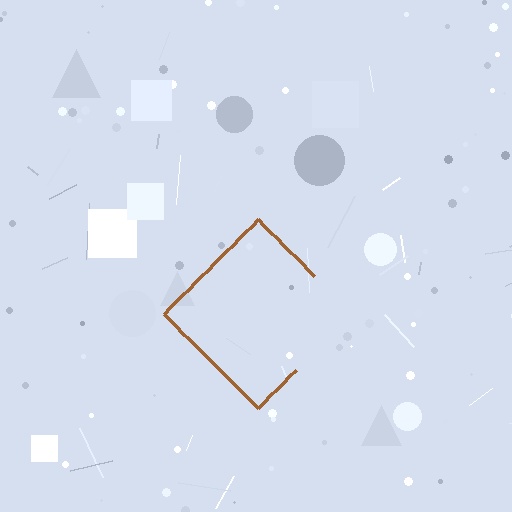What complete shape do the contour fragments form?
The contour fragments form a diamond.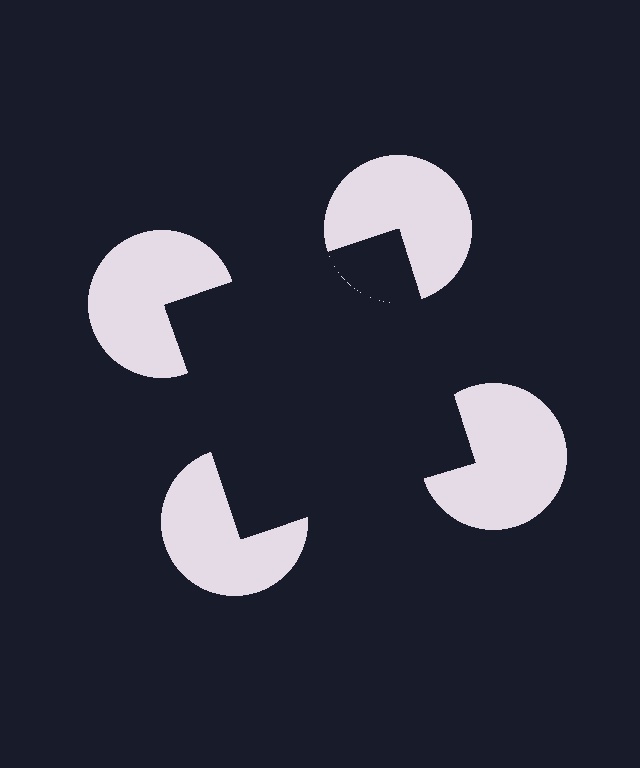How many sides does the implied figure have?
4 sides.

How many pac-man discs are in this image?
There are 4 — one at each vertex of the illusory square.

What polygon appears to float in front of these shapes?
An illusory square — its edges are inferred from the aligned wedge cuts in the pac-man discs, not physically drawn.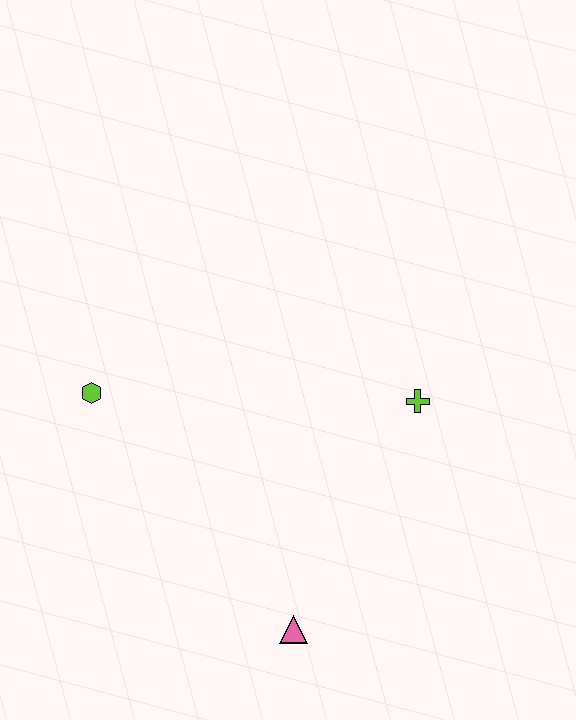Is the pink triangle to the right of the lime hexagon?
Yes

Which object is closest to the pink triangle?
The lime cross is closest to the pink triangle.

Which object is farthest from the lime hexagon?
The lime cross is farthest from the lime hexagon.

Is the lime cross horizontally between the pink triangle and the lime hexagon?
No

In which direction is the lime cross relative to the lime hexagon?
The lime cross is to the right of the lime hexagon.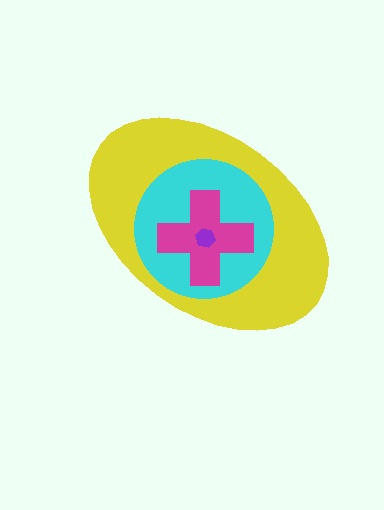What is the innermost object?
The purple hexagon.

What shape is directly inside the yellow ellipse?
The cyan circle.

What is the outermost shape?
The yellow ellipse.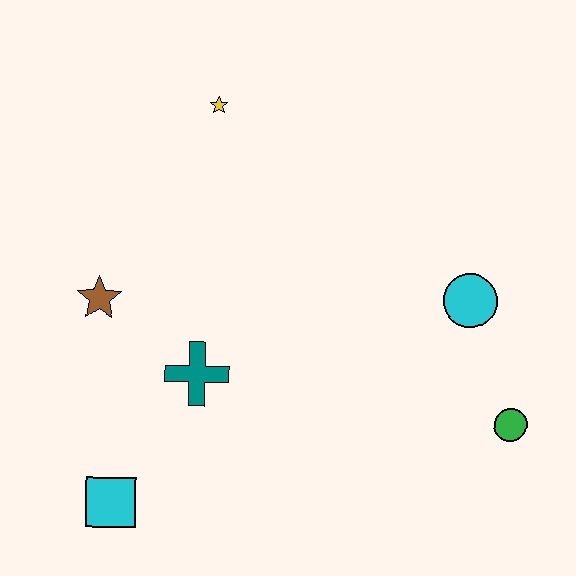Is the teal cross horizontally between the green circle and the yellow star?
No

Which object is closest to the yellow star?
The brown star is closest to the yellow star.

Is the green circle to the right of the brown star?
Yes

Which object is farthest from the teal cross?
The green circle is farthest from the teal cross.